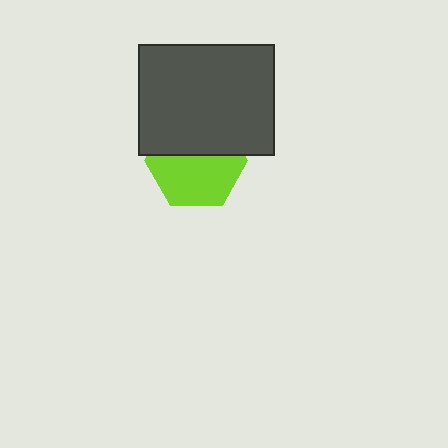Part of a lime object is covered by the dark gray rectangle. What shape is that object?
It is a hexagon.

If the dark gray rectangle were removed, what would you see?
You would see the complete lime hexagon.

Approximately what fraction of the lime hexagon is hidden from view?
Roughly 43% of the lime hexagon is hidden behind the dark gray rectangle.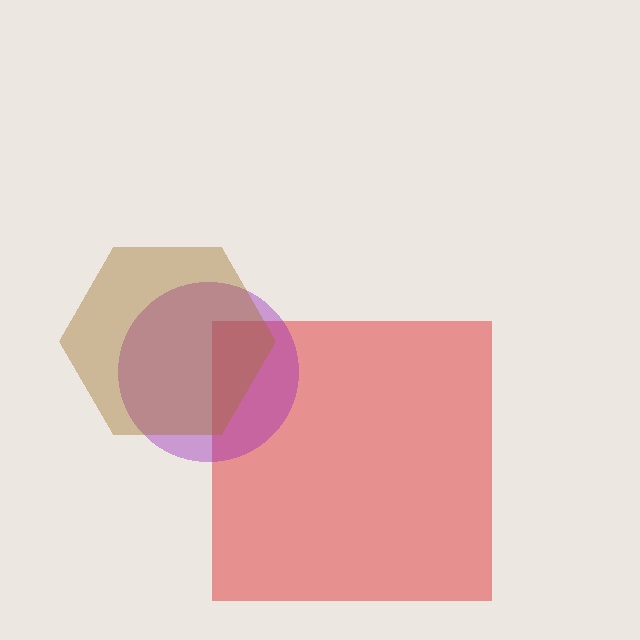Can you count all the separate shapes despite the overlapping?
Yes, there are 3 separate shapes.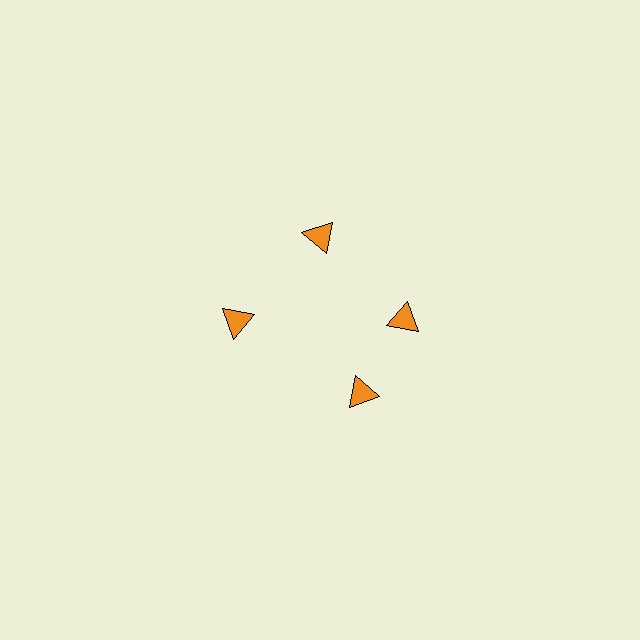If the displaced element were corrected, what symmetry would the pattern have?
It would have 4-fold rotational symmetry — the pattern would map onto itself every 90 degrees.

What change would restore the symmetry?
The symmetry would be restored by rotating it back into even spacing with its neighbors so that all 4 triangles sit at equal angles and equal distance from the center.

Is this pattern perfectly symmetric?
No. The 4 orange triangles are arranged in a ring, but one element near the 6 o'clock position is rotated out of alignment along the ring, breaking the 4-fold rotational symmetry.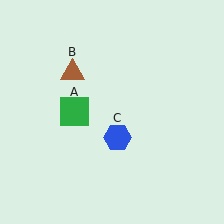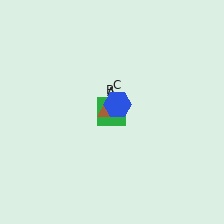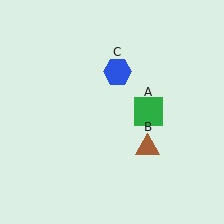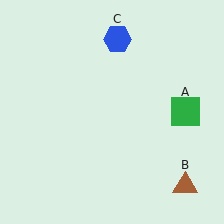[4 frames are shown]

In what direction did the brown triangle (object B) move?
The brown triangle (object B) moved down and to the right.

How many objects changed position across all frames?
3 objects changed position: green square (object A), brown triangle (object B), blue hexagon (object C).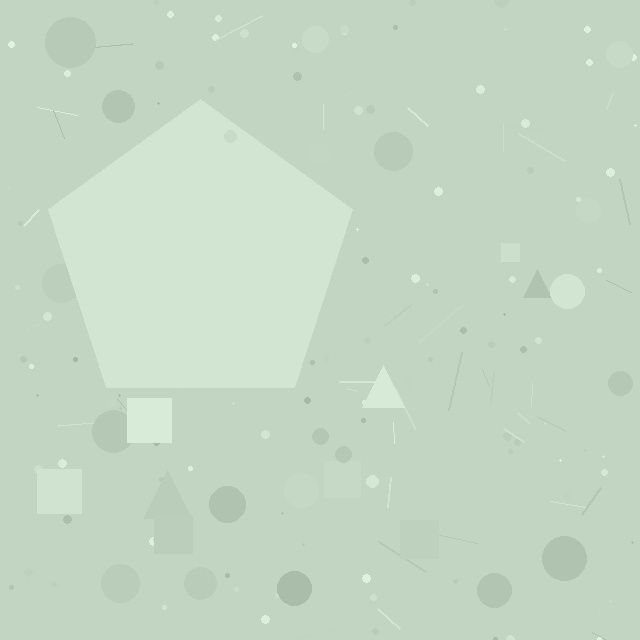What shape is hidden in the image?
A pentagon is hidden in the image.